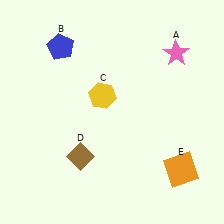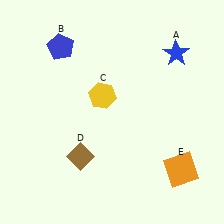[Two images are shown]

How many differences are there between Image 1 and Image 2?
There is 1 difference between the two images.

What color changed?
The star (A) changed from pink in Image 1 to blue in Image 2.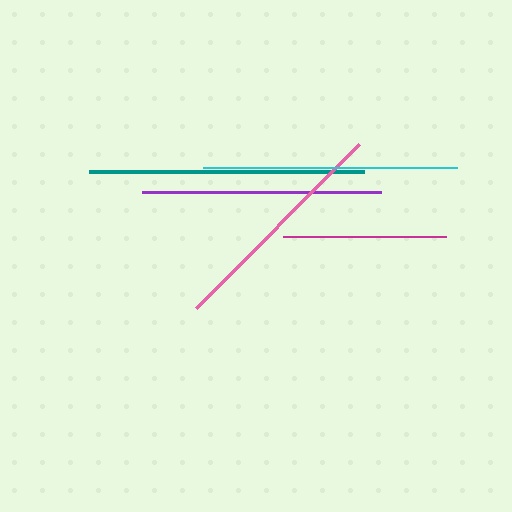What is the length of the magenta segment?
The magenta segment is approximately 163 pixels long.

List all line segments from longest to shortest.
From longest to shortest: teal, cyan, purple, pink, magenta.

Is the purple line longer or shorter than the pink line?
The purple line is longer than the pink line.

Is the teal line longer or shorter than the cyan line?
The teal line is longer than the cyan line.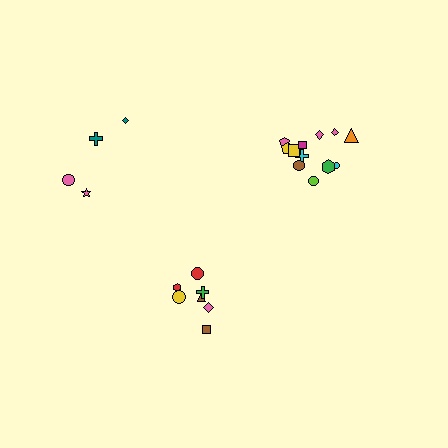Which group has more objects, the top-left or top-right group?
The top-right group.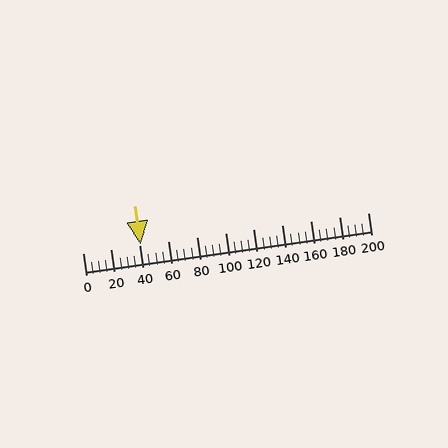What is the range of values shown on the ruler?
The ruler shows values from 0 to 200.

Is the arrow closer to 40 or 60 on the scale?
The arrow is closer to 40.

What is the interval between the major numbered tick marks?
The major tick marks are spaced 20 units apart.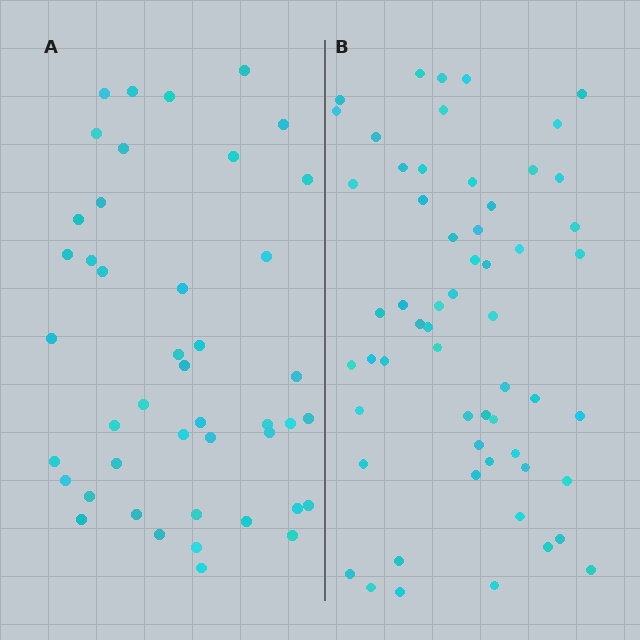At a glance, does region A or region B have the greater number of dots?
Region B (the right region) has more dots.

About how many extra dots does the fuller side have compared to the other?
Region B has approximately 15 more dots than region A.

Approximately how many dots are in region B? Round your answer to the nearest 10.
About 60 dots. (The exact count is 58, which rounds to 60.)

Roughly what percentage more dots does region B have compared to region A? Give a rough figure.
About 30% more.